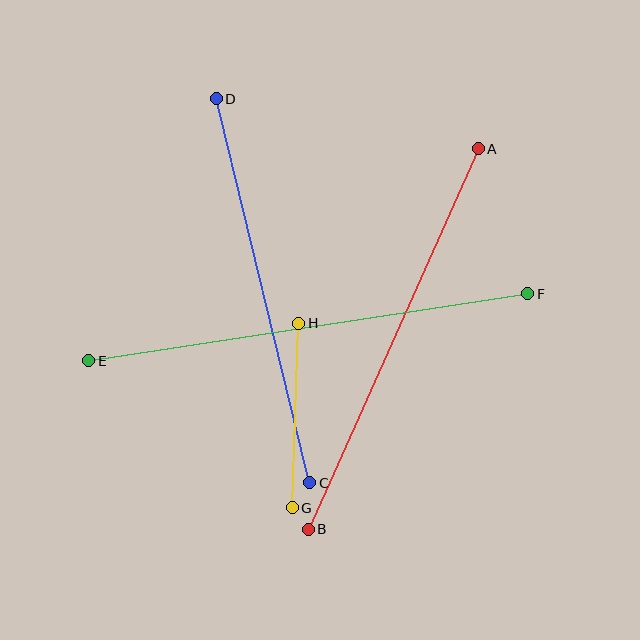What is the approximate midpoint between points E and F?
The midpoint is at approximately (308, 327) pixels.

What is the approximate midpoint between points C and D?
The midpoint is at approximately (263, 291) pixels.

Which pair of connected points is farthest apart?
Points E and F are farthest apart.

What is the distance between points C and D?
The distance is approximately 395 pixels.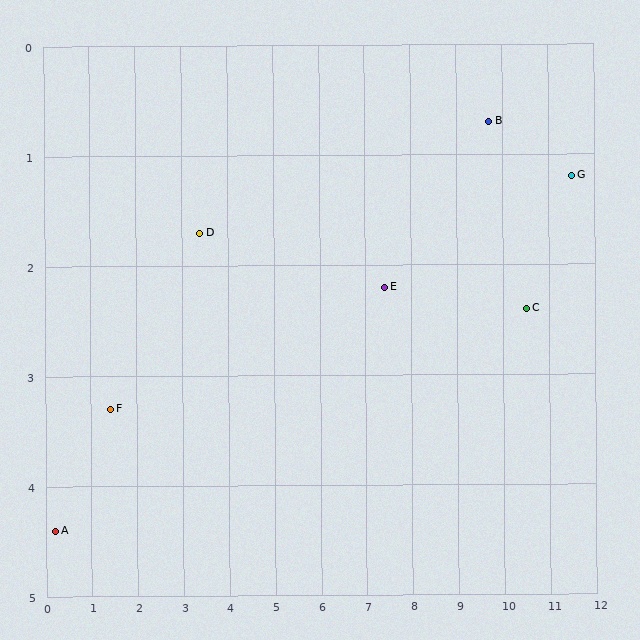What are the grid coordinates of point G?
Point G is at approximately (11.5, 1.2).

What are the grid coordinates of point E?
Point E is at approximately (7.4, 2.2).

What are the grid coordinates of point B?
Point B is at approximately (9.7, 0.7).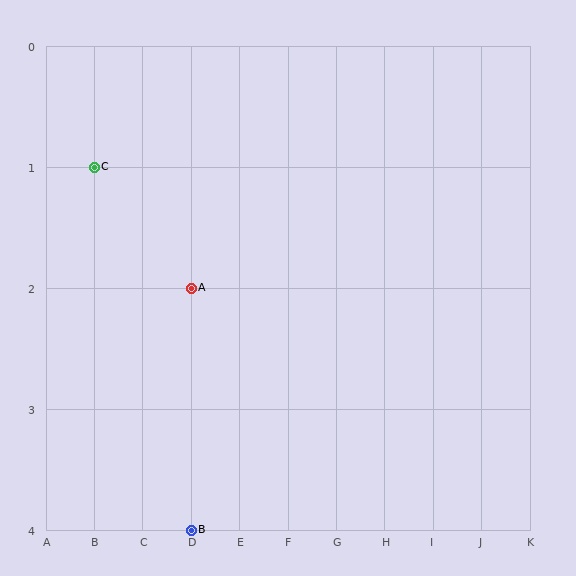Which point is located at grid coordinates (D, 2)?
Point A is at (D, 2).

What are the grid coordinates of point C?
Point C is at grid coordinates (B, 1).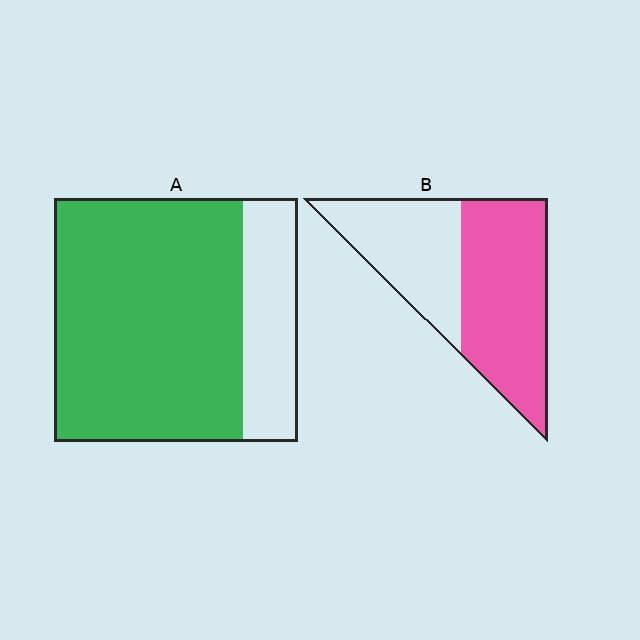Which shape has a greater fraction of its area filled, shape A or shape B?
Shape A.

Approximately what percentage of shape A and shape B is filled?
A is approximately 75% and B is approximately 60%.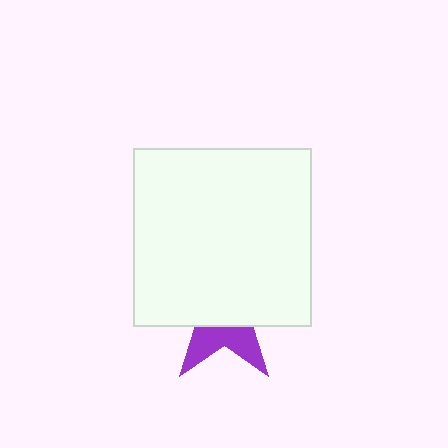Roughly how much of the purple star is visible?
A small part of it is visible (roughly 34%).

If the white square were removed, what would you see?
You would see the complete purple star.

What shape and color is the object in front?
The object in front is a white square.